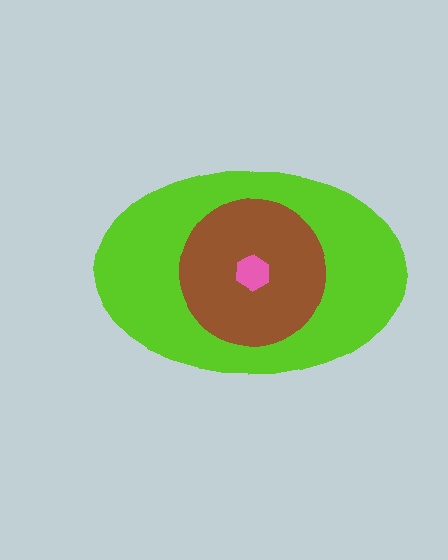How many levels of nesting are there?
3.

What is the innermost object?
The pink hexagon.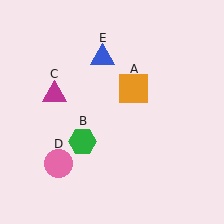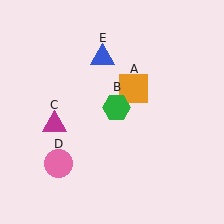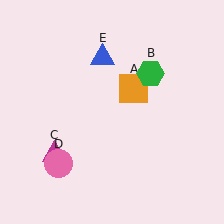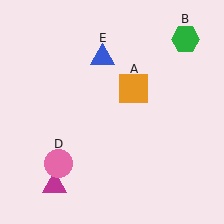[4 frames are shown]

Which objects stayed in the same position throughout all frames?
Orange square (object A) and pink circle (object D) and blue triangle (object E) remained stationary.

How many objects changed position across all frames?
2 objects changed position: green hexagon (object B), magenta triangle (object C).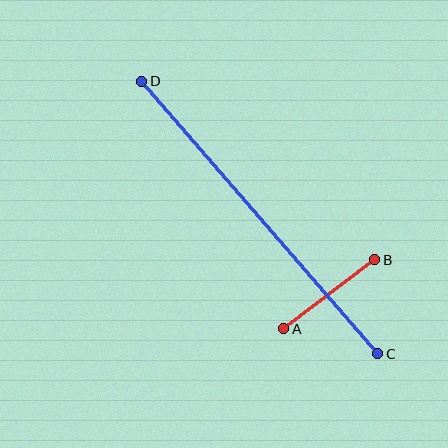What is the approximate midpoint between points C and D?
The midpoint is at approximately (260, 218) pixels.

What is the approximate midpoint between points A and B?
The midpoint is at approximately (329, 294) pixels.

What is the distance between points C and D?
The distance is approximately 360 pixels.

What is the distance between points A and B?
The distance is approximately 114 pixels.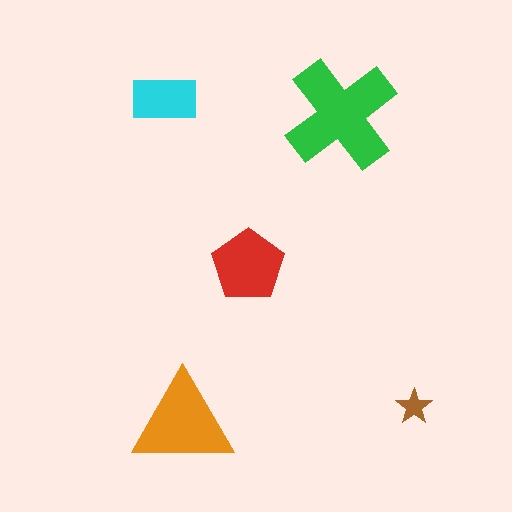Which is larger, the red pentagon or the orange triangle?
The orange triangle.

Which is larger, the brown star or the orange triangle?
The orange triangle.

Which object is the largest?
The green cross.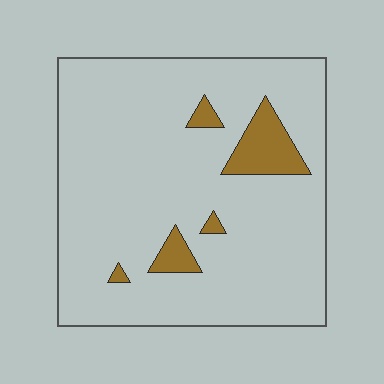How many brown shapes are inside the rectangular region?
5.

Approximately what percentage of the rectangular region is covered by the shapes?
Approximately 10%.